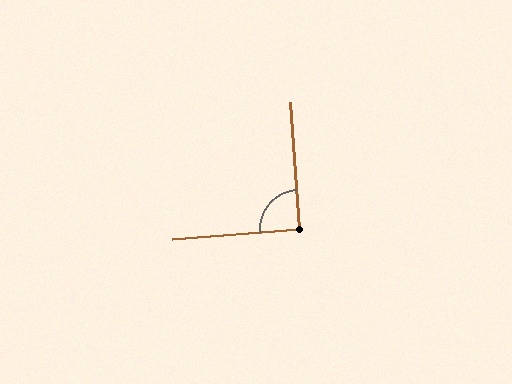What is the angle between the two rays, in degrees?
Approximately 90 degrees.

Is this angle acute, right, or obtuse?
It is approximately a right angle.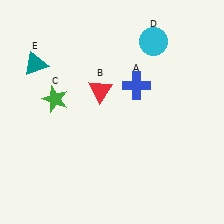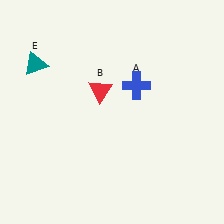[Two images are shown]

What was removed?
The green star (C), the cyan circle (D) were removed in Image 2.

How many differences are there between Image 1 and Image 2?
There are 2 differences between the two images.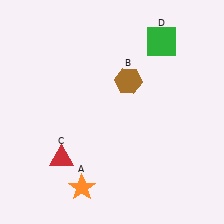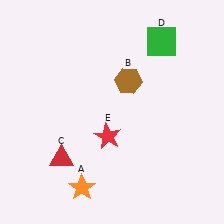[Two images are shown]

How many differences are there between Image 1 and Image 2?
There is 1 difference between the two images.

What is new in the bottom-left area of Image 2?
A red star (E) was added in the bottom-left area of Image 2.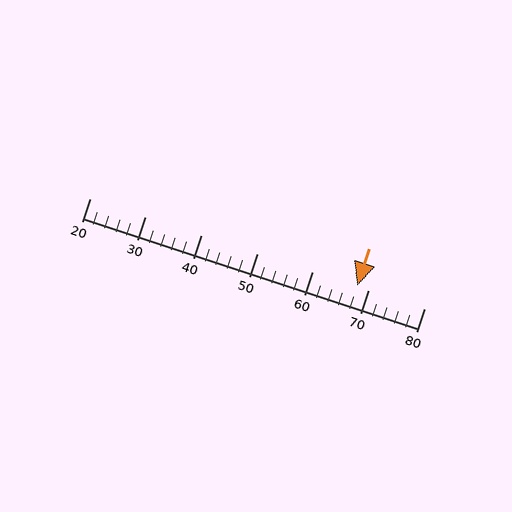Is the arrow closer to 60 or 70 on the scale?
The arrow is closer to 70.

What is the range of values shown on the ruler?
The ruler shows values from 20 to 80.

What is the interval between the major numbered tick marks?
The major tick marks are spaced 10 units apart.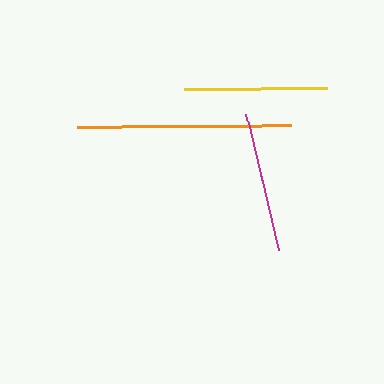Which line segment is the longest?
The orange line is the longest at approximately 214 pixels.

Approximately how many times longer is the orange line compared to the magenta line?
The orange line is approximately 1.5 times the length of the magenta line.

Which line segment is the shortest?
The magenta line is the shortest at approximately 141 pixels.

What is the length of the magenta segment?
The magenta segment is approximately 141 pixels long.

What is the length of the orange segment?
The orange segment is approximately 214 pixels long.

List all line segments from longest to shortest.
From longest to shortest: orange, yellow, magenta.